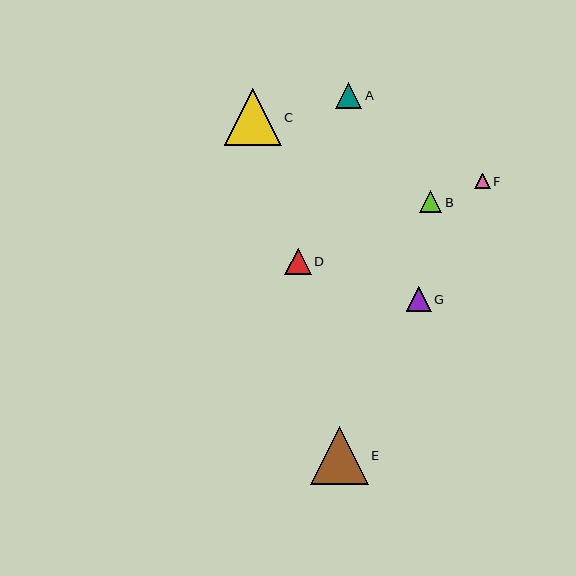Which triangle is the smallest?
Triangle F is the smallest with a size of approximately 16 pixels.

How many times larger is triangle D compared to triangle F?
Triangle D is approximately 1.7 times the size of triangle F.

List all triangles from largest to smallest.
From largest to smallest: E, C, A, D, G, B, F.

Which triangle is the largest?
Triangle E is the largest with a size of approximately 57 pixels.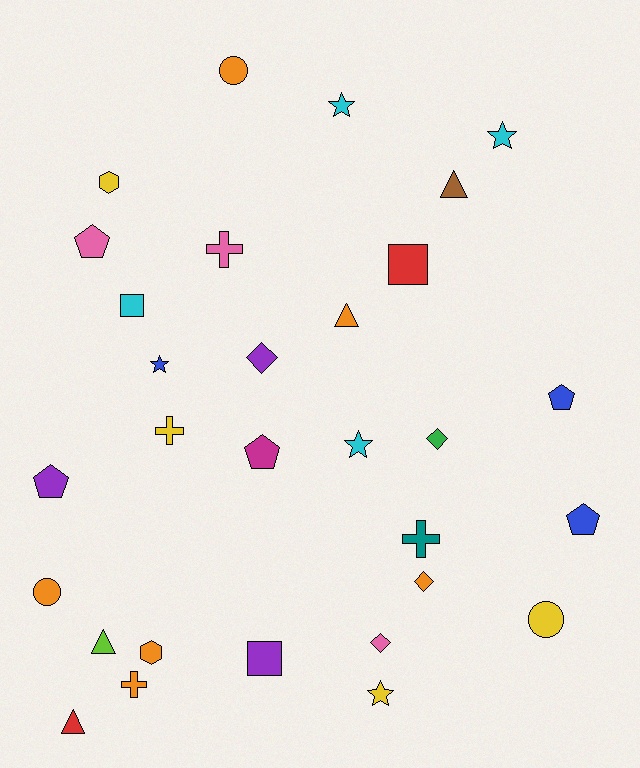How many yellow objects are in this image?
There are 4 yellow objects.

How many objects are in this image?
There are 30 objects.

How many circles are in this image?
There are 3 circles.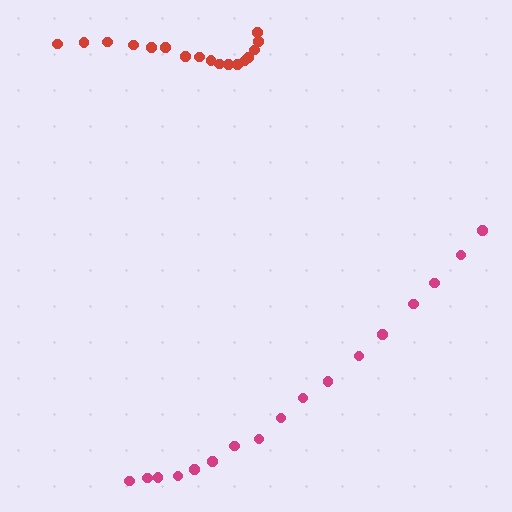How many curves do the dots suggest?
There are 2 distinct paths.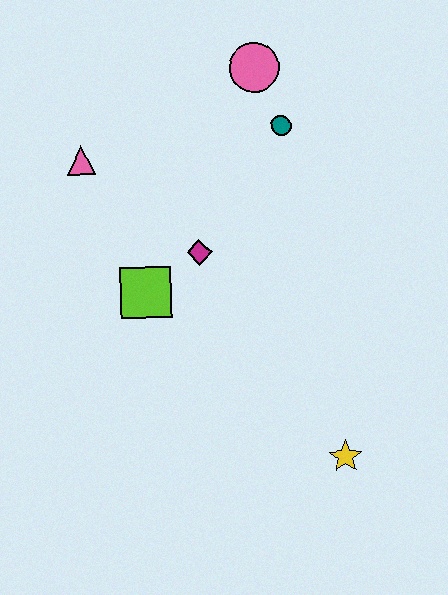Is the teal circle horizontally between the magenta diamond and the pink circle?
No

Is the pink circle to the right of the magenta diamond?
Yes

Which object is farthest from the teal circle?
The yellow star is farthest from the teal circle.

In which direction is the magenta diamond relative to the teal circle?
The magenta diamond is below the teal circle.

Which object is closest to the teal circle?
The pink circle is closest to the teal circle.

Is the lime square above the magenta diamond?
No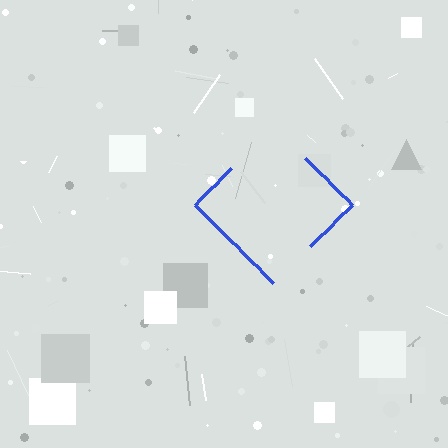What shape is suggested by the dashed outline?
The dashed outline suggests a diamond.